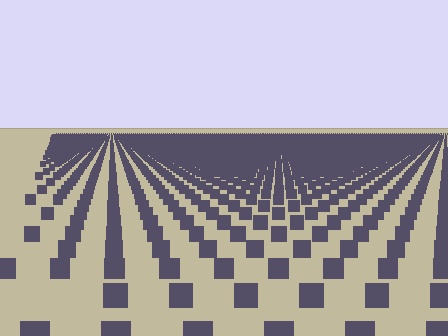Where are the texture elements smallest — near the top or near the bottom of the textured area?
Near the top.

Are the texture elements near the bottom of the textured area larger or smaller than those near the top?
Larger. Near the bottom, elements are closer to the viewer and appear at a bigger on-screen size.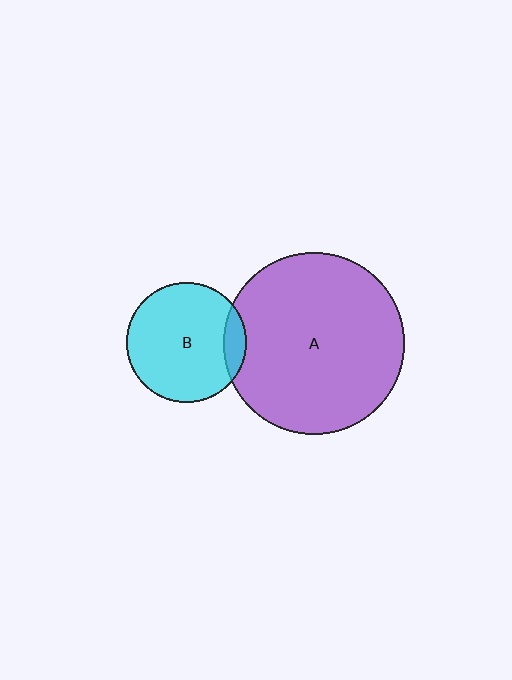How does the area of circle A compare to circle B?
Approximately 2.3 times.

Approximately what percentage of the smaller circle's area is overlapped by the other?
Approximately 10%.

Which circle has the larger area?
Circle A (purple).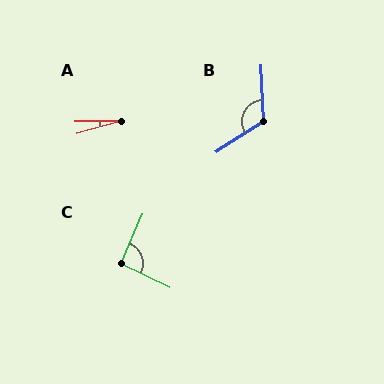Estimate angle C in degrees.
Approximately 92 degrees.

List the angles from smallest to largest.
A (15°), C (92°), B (120°).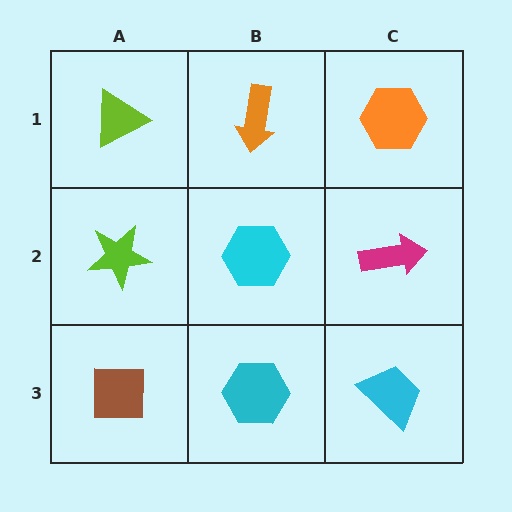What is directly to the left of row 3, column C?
A cyan hexagon.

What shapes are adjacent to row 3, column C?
A magenta arrow (row 2, column C), a cyan hexagon (row 3, column B).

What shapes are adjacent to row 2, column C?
An orange hexagon (row 1, column C), a cyan trapezoid (row 3, column C), a cyan hexagon (row 2, column B).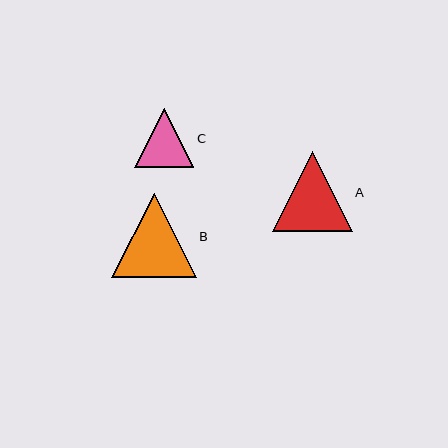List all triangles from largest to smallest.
From largest to smallest: B, A, C.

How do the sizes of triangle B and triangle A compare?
Triangle B and triangle A are approximately the same size.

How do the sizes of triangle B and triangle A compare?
Triangle B and triangle A are approximately the same size.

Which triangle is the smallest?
Triangle C is the smallest with a size of approximately 59 pixels.